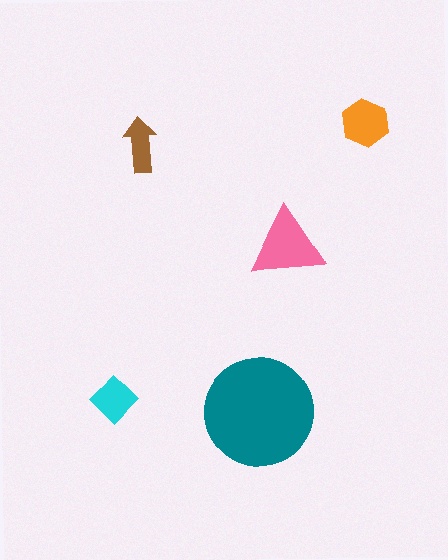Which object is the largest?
The teal circle.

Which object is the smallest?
The brown arrow.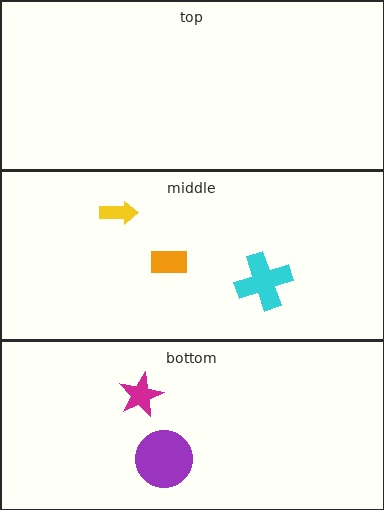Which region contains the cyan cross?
The middle region.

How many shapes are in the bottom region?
2.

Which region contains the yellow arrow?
The middle region.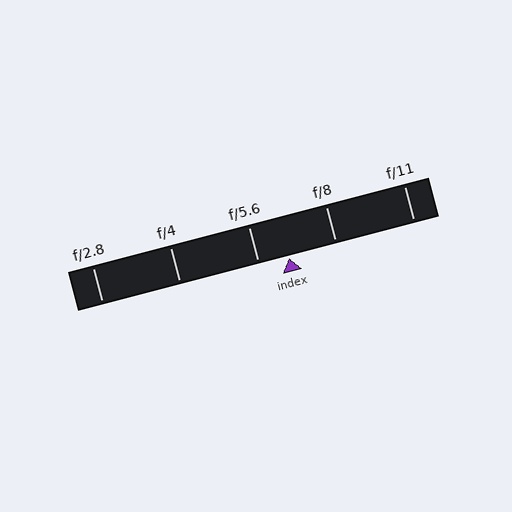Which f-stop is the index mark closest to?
The index mark is closest to f/5.6.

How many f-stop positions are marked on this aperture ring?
There are 5 f-stop positions marked.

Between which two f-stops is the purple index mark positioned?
The index mark is between f/5.6 and f/8.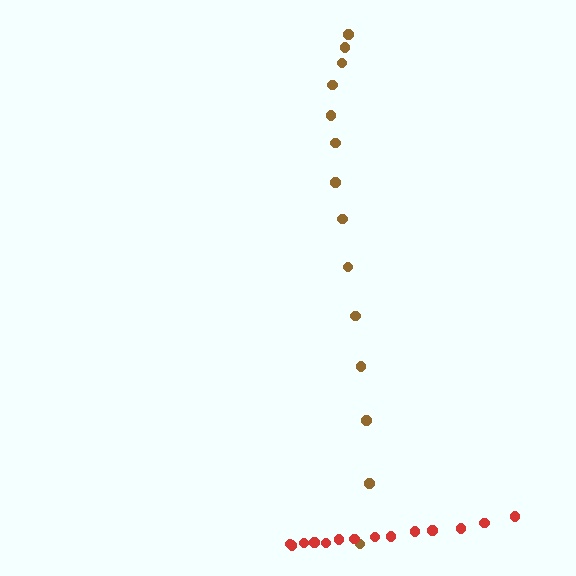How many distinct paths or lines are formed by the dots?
There are 2 distinct paths.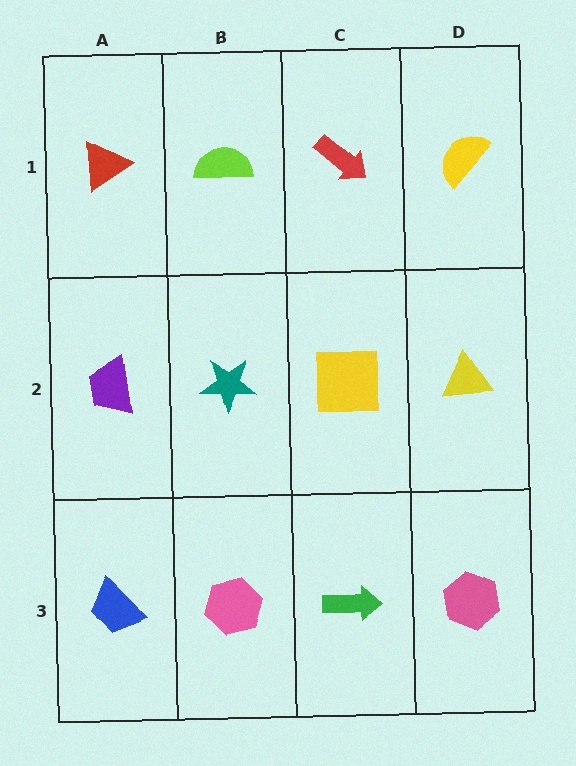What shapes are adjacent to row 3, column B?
A teal star (row 2, column B), a blue trapezoid (row 3, column A), a green arrow (row 3, column C).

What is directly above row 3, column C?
A yellow square.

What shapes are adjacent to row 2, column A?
A red triangle (row 1, column A), a blue trapezoid (row 3, column A), a teal star (row 2, column B).